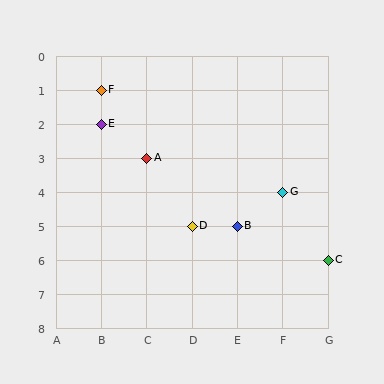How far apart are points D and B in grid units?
Points D and B are 1 column apart.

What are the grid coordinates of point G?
Point G is at grid coordinates (F, 4).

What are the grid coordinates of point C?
Point C is at grid coordinates (G, 6).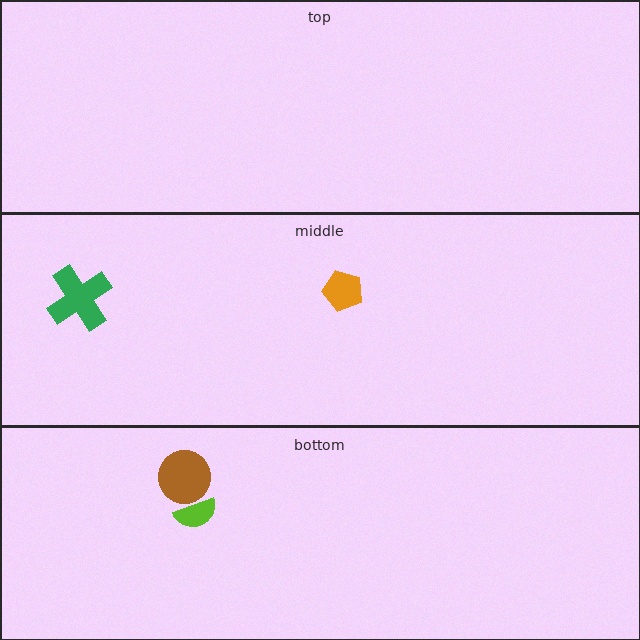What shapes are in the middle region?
The orange pentagon, the green cross.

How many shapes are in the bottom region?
2.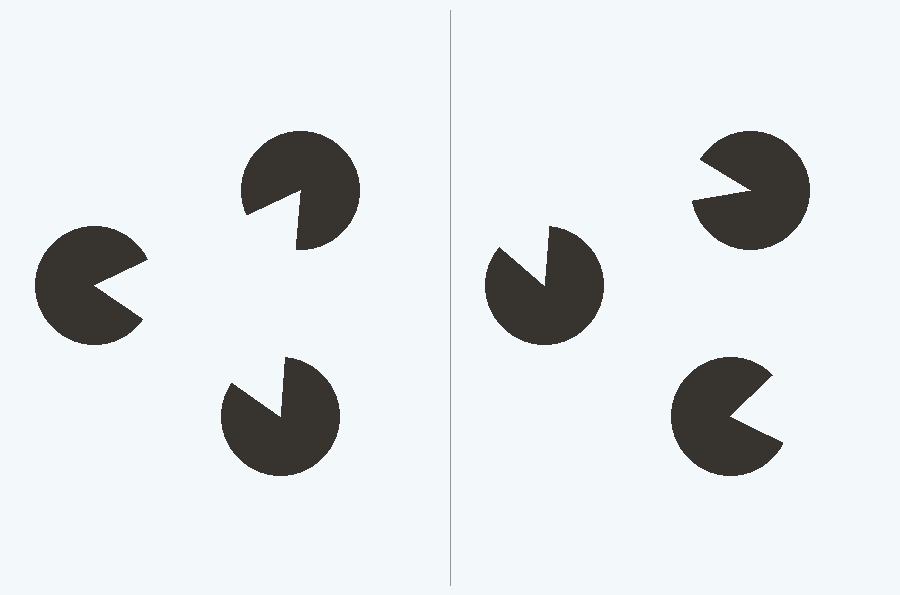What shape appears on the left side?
An illusory triangle.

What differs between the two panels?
The pac-man discs are positioned identically on both sides; only the wedge orientations differ. On the left they align to a triangle; on the right they are misaligned.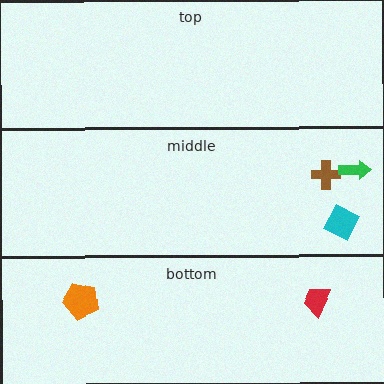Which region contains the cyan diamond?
The middle region.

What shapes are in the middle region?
The brown cross, the cyan diamond, the green arrow.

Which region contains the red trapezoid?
The bottom region.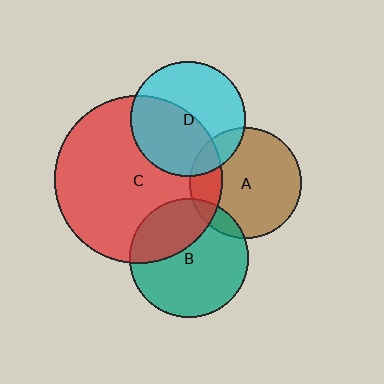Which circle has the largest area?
Circle C (red).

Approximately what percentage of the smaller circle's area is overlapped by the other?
Approximately 10%.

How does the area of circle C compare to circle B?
Approximately 2.0 times.